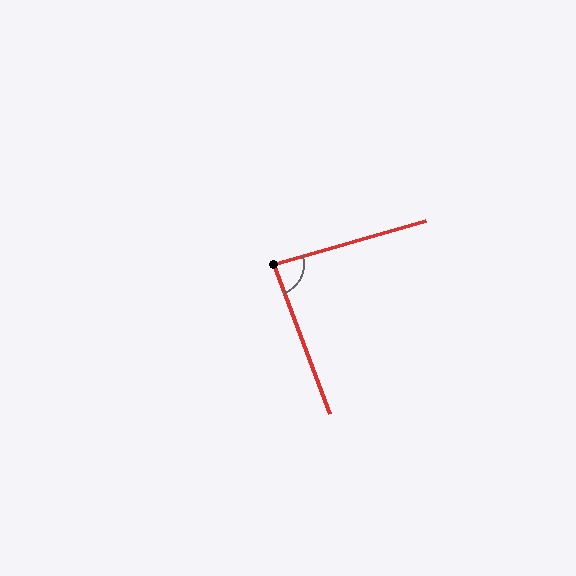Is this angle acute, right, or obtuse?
It is approximately a right angle.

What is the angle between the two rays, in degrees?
Approximately 85 degrees.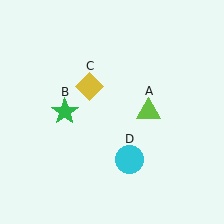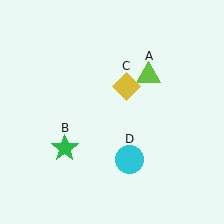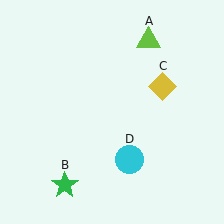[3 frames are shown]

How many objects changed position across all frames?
3 objects changed position: lime triangle (object A), green star (object B), yellow diamond (object C).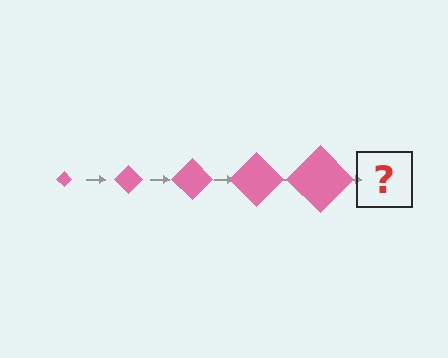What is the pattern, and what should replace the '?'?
The pattern is that the diamond gets progressively larger each step. The '?' should be a pink diamond, larger than the previous one.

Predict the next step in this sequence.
The next step is a pink diamond, larger than the previous one.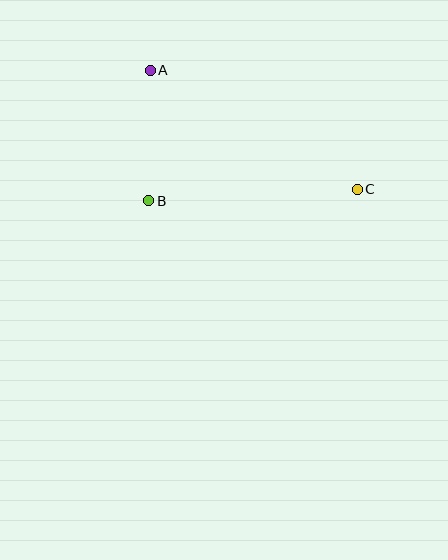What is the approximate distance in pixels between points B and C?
The distance between B and C is approximately 209 pixels.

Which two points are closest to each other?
Points A and B are closest to each other.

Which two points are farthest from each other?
Points A and C are farthest from each other.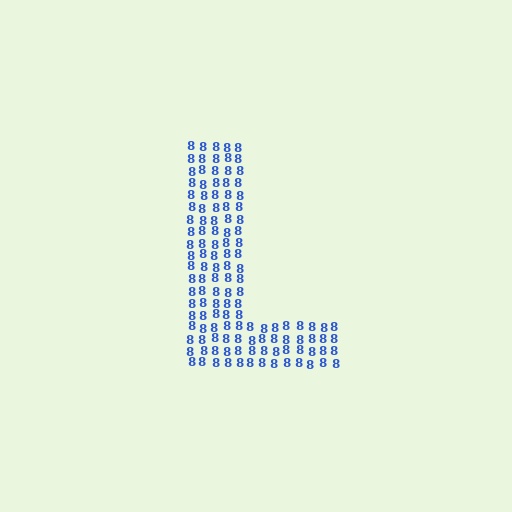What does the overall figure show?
The overall figure shows the letter L.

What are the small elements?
The small elements are digit 8's.